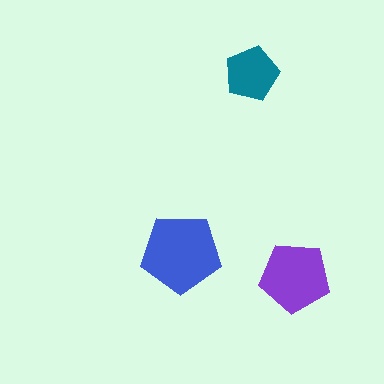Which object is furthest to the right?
The purple pentagon is rightmost.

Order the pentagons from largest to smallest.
the blue one, the purple one, the teal one.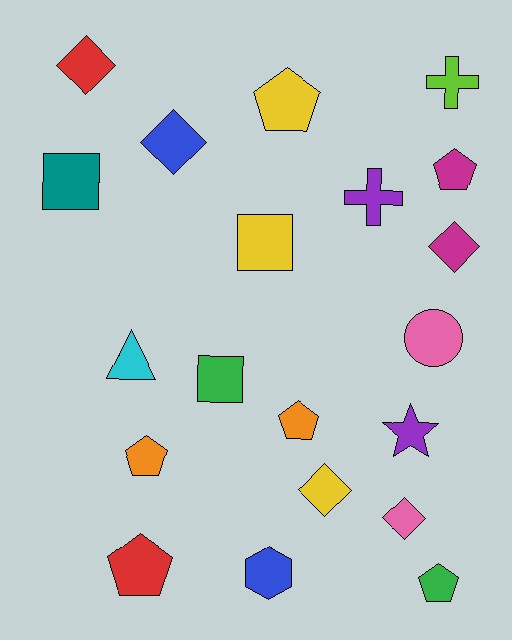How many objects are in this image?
There are 20 objects.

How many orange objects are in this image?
There are 2 orange objects.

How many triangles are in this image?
There is 1 triangle.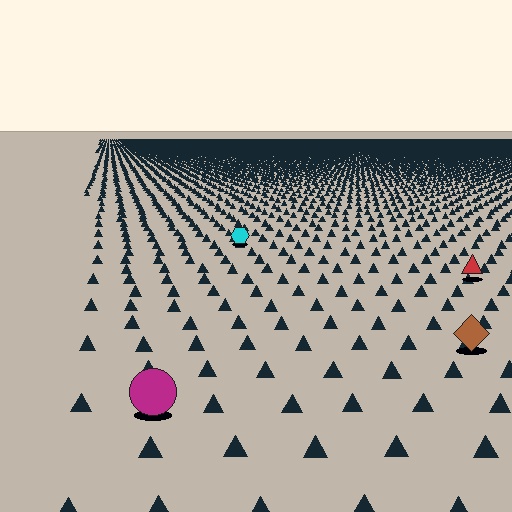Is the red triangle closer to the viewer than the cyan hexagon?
Yes. The red triangle is closer — you can tell from the texture gradient: the ground texture is coarser near it.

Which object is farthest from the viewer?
The cyan hexagon is farthest from the viewer. It appears smaller and the ground texture around it is denser.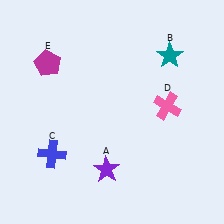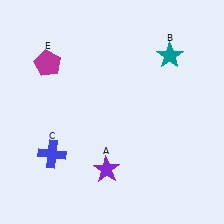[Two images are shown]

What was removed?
The pink cross (D) was removed in Image 2.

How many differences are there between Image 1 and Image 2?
There is 1 difference between the two images.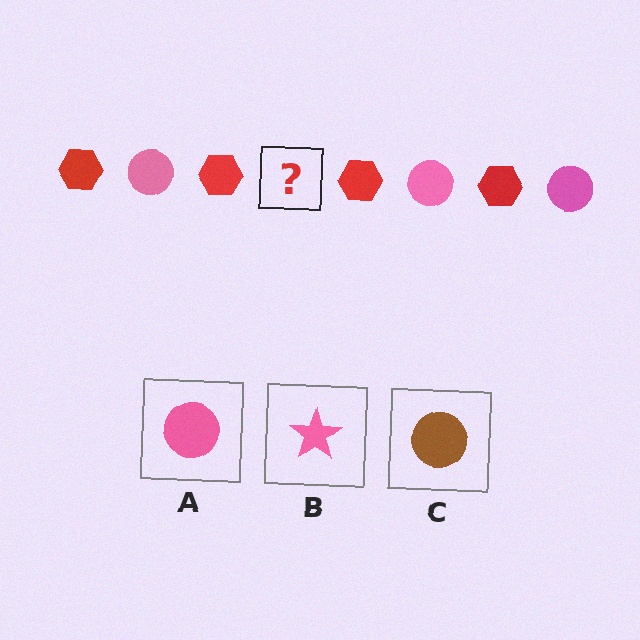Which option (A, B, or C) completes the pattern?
A.